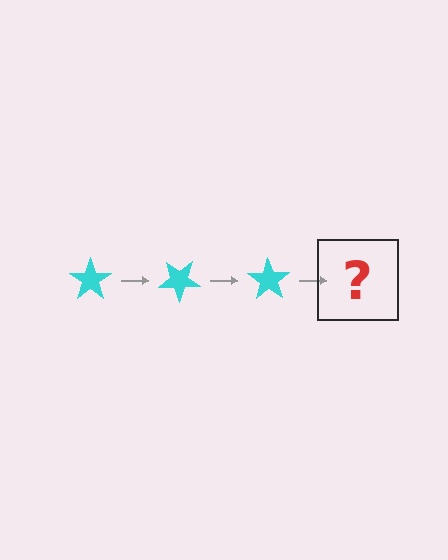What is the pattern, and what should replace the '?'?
The pattern is that the star rotates 35 degrees each step. The '?' should be a cyan star rotated 105 degrees.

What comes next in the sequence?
The next element should be a cyan star rotated 105 degrees.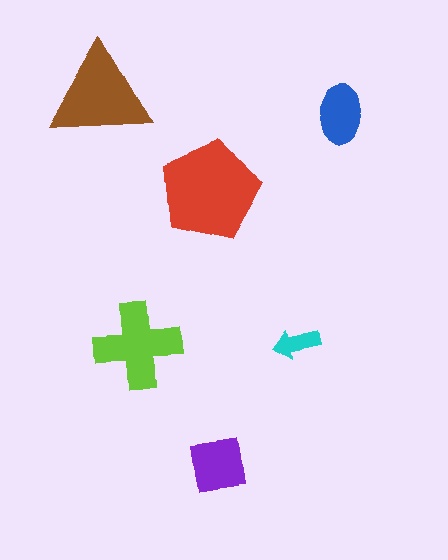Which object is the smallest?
The cyan arrow.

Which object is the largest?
The red pentagon.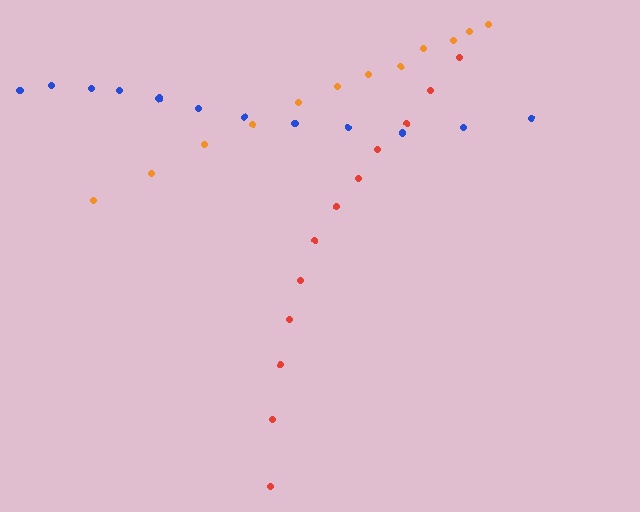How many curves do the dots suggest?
There are 3 distinct paths.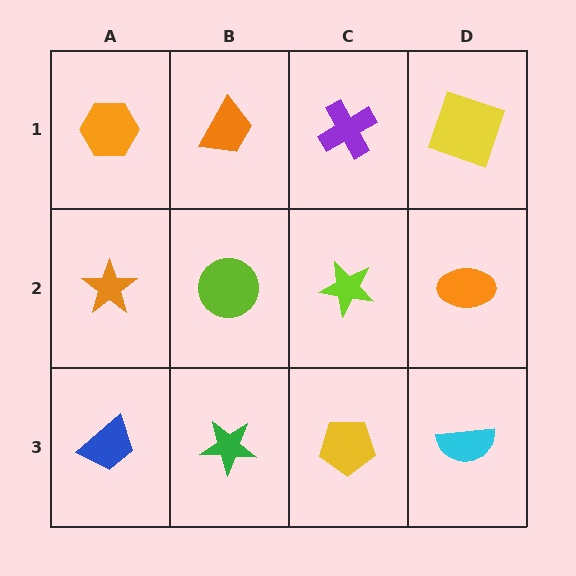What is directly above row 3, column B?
A lime circle.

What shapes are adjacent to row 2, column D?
A yellow square (row 1, column D), a cyan semicircle (row 3, column D), a lime star (row 2, column C).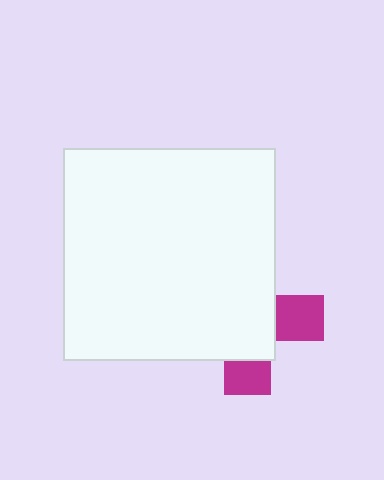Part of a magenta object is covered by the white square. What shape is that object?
It is a cross.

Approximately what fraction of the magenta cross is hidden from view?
Roughly 68% of the magenta cross is hidden behind the white square.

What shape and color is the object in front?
The object in front is a white square.